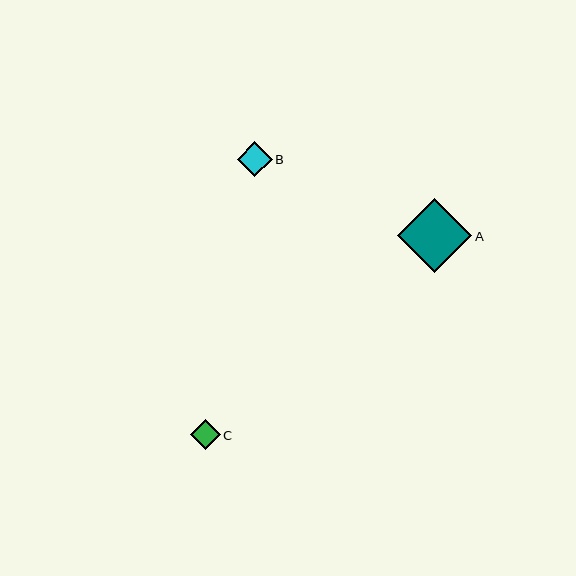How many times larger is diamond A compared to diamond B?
Diamond A is approximately 2.1 times the size of diamond B.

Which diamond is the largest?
Diamond A is the largest with a size of approximately 74 pixels.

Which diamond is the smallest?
Diamond C is the smallest with a size of approximately 30 pixels.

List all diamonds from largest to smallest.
From largest to smallest: A, B, C.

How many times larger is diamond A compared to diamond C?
Diamond A is approximately 2.5 times the size of diamond C.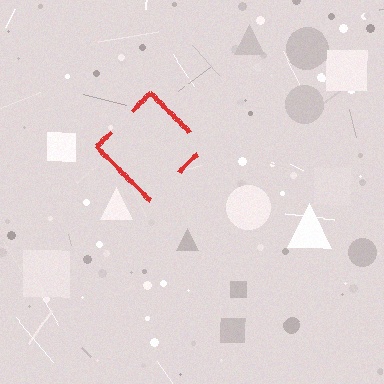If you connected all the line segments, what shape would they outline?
They would outline a diamond.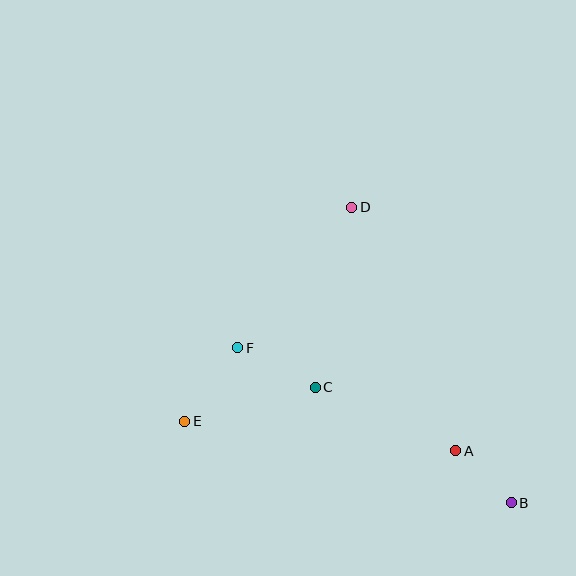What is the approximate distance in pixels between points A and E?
The distance between A and E is approximately 273 pixels.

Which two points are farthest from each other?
Points B and E are farthest from each other.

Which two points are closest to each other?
Points A and B are closest to each other.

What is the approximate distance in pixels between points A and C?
The distance between A and C is approximately 154 pixels.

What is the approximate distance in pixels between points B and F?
The distance between B and F is approximately 314 pixels.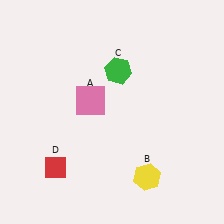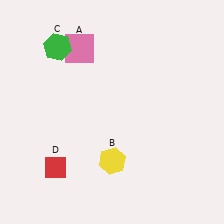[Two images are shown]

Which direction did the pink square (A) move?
The pink square (A) moved up.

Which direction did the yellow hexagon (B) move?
The yellow hexagon (B) moved left.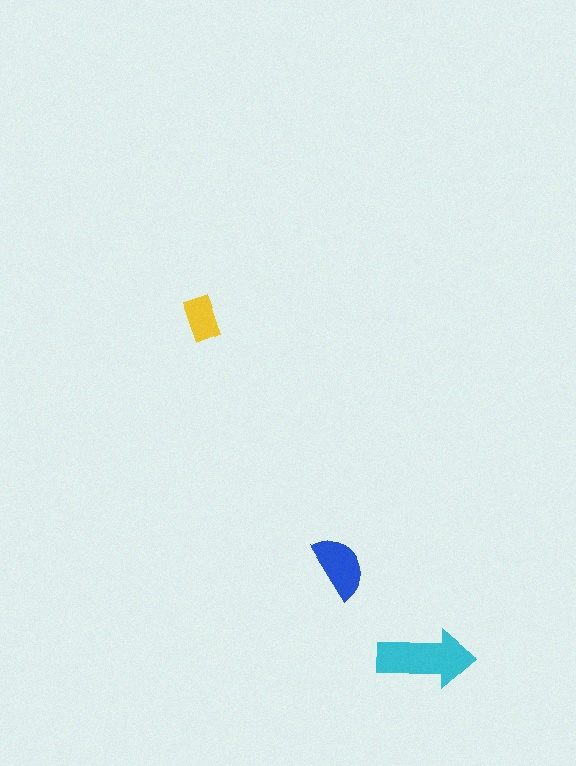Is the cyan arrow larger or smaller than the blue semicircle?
Larger.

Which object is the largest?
The cyan arrow.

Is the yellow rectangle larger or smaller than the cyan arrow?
Smaller.